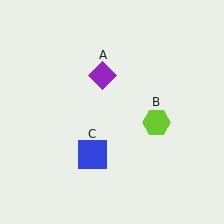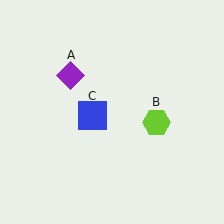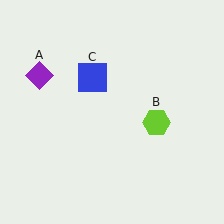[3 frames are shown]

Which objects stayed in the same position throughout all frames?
Lime hexagon (object B) remained stationary.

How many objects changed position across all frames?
2 objects changed position: purple diamond (object A), blue square (object C).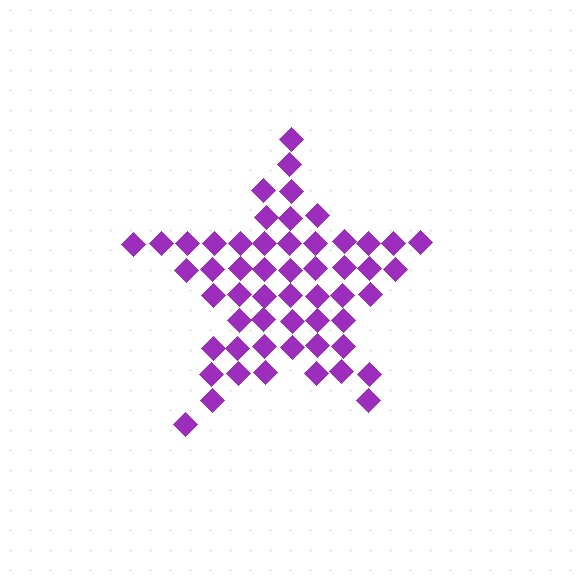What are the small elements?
The small elements are diamonds.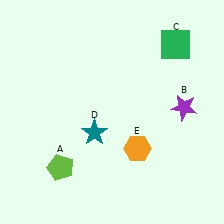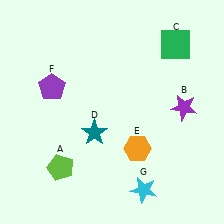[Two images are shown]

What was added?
A purple pentagon (F), a cyan star (G) were added in Image 2.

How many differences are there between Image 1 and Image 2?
There are 2 differences between the two images.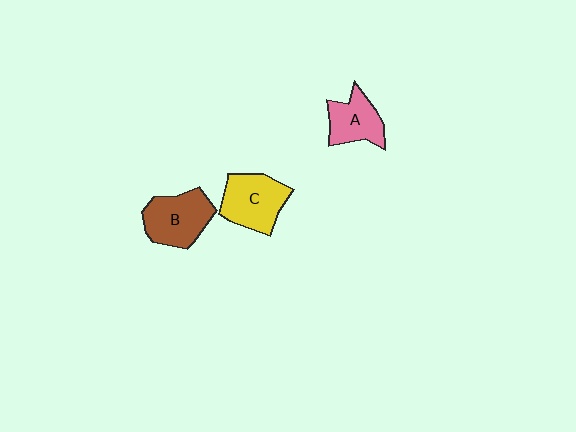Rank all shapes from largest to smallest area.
From largest to smallest: B (brown), C (yellow), A (pink).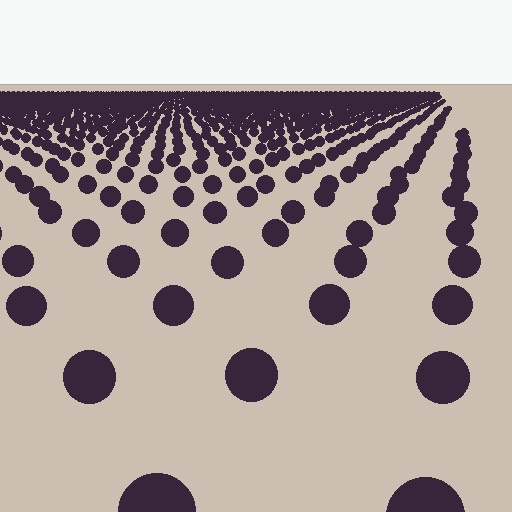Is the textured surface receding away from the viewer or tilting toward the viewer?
The surface is receding away from the viewer. Texture elements get smaller and denser toward the top.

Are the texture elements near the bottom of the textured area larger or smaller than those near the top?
Larger. Near the bottom, elements are closer to the viewer and appear at a bigger on-screen size.